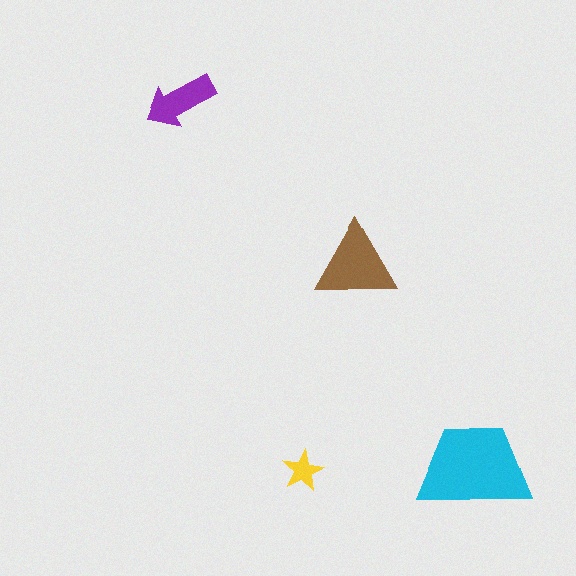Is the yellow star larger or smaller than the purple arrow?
Smaller.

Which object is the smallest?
The yellow star.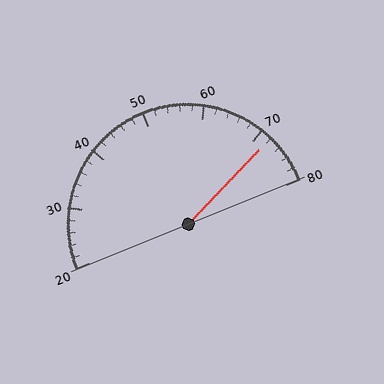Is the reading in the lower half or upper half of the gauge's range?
The reading is in the upper half of the range (20 to 80).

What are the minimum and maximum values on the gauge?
The gauge ranges from 20 to 80.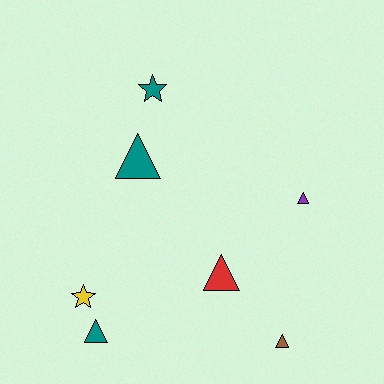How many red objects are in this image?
There is 1 red object.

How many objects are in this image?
There are 7 objects.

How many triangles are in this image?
There are 5 triangles.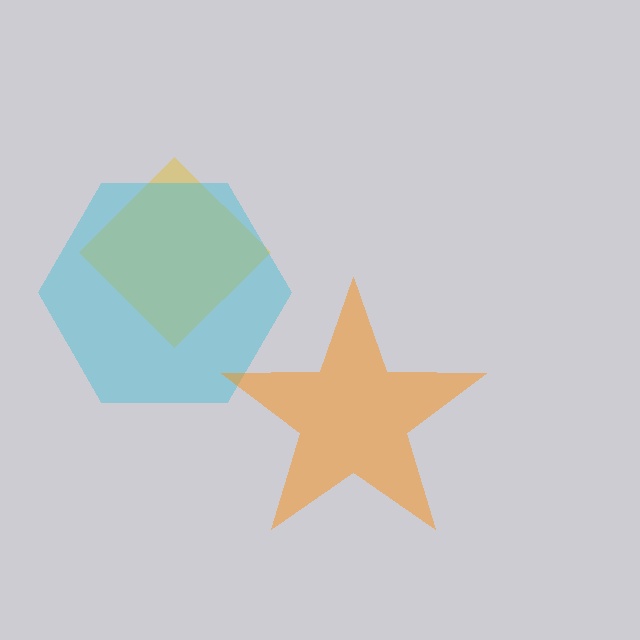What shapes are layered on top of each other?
The layered shapes are: a yellow diamond, a cyan hexagon, an orange star.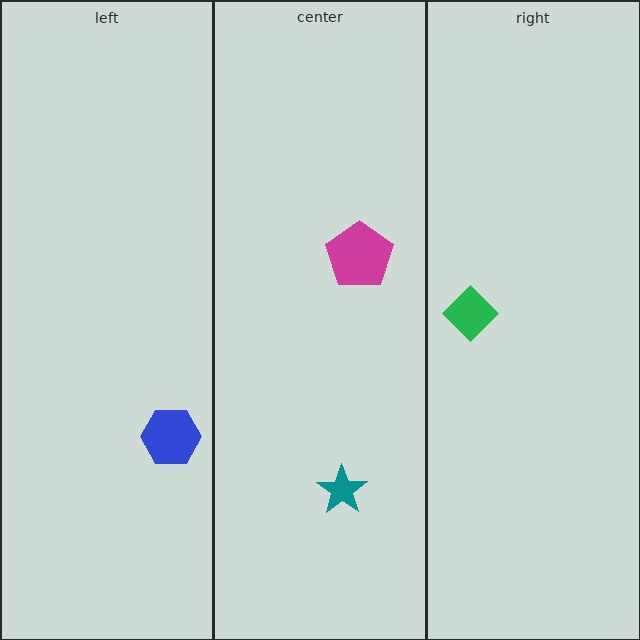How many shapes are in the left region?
1.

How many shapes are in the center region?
2.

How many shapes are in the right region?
1.